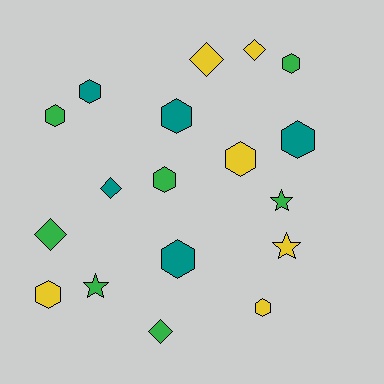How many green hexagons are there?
There are 3 green hexagons.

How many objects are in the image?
There are 18 objects.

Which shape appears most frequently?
Hexagon, with 10 objects.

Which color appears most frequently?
Green, with 7 objects.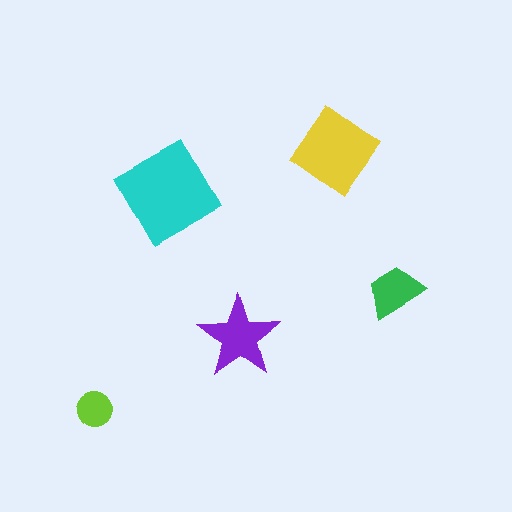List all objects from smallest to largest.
The lime circle, the green trapezoid, the purple star, the yellow diamond, the cyan diamond.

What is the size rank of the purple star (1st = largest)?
3rd.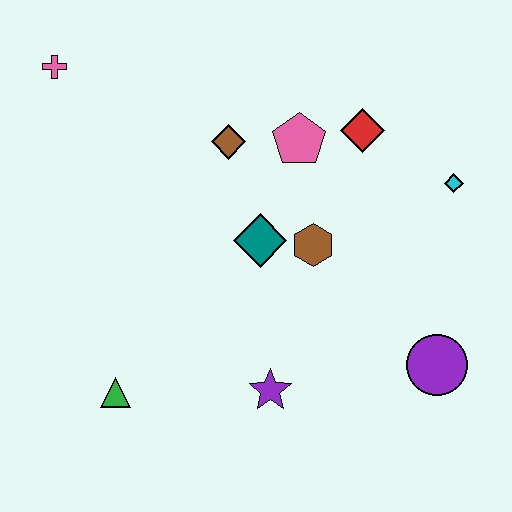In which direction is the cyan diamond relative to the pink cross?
The cyan diamond is to the right of the pink cross.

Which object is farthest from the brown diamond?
The purple circle is farthest from the brown diamond.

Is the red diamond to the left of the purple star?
No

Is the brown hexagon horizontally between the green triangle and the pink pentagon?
No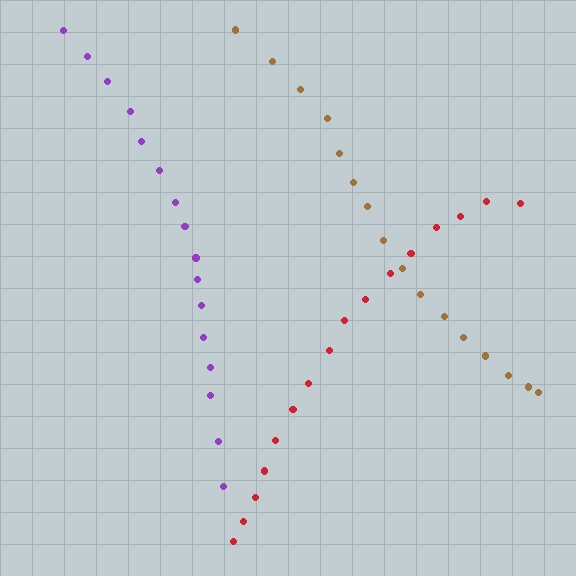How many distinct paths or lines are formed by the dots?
There are 3 distinct paths.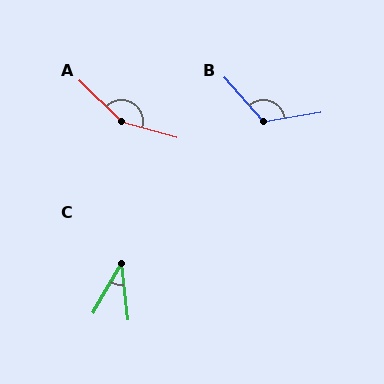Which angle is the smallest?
C, at approximately 36 degrees.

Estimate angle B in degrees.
Approximately 122 degrees.